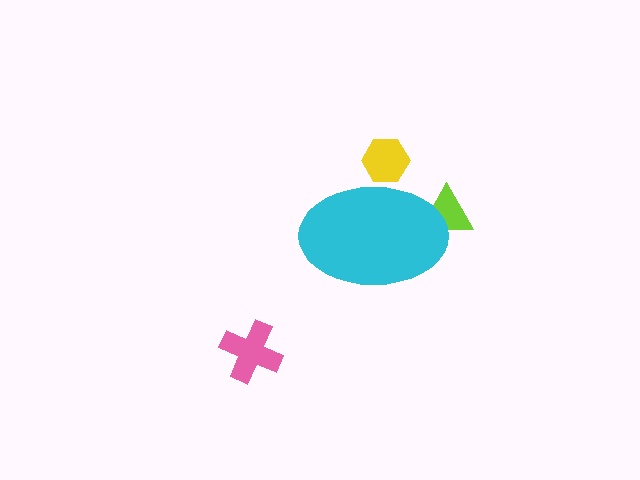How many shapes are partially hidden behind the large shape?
2 shapes are partially hidden.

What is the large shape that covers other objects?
A cyan ellipse.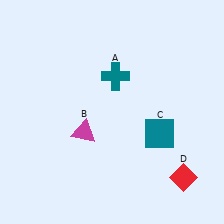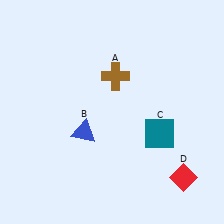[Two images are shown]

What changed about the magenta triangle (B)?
In Image 1, B is magenta. In Image 2, it changed to blue.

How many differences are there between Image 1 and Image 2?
There are 2 differences between the two images.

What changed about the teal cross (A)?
In Image 1, A is teal. In Image 2, it changed to brown.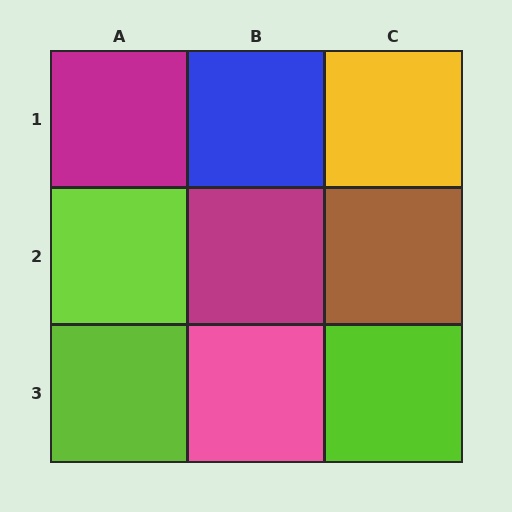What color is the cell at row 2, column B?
Magenta.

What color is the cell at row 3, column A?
Lime.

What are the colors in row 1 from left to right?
Magenta, blue, yellow.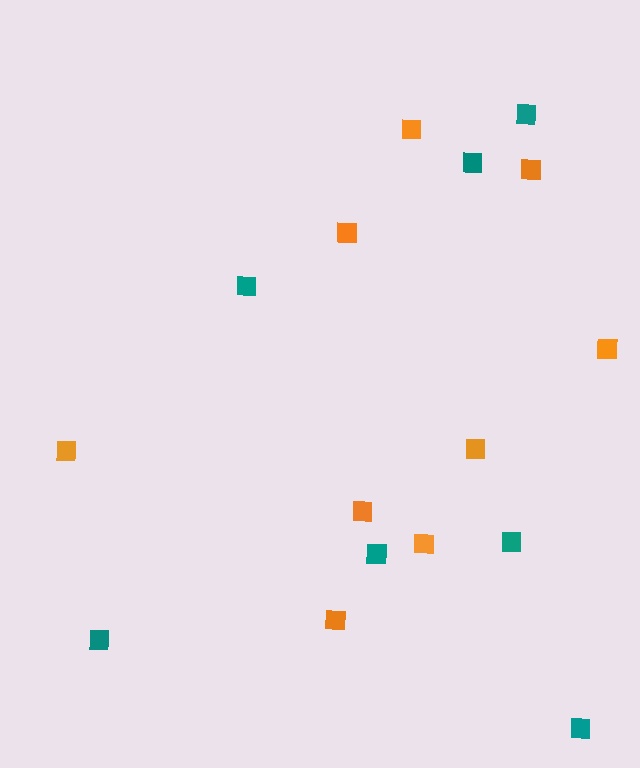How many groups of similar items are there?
There are 2 groups: one group of orange squares (9) and one group of teal squares (7).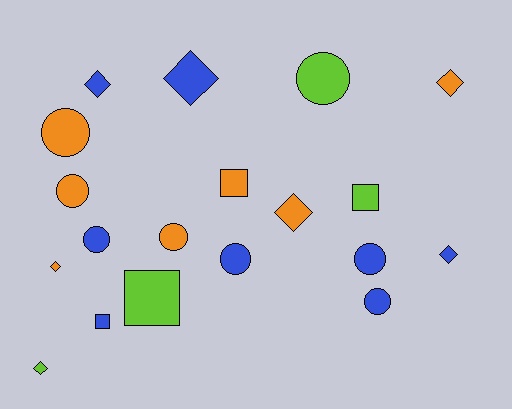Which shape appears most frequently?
Circle, with 8 objects.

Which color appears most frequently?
Blue, with 8 objects.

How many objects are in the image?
There are 19 objects.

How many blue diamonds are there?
There are 3 blue diamonds.